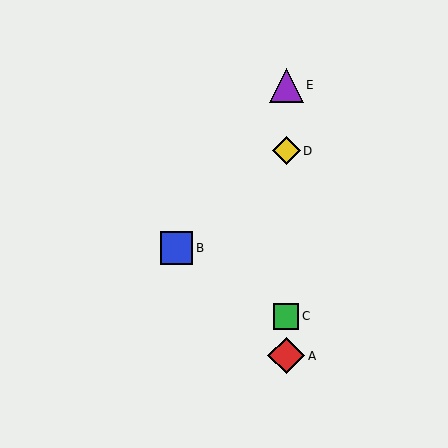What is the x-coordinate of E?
Object E is at x≈286.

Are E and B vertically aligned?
No, E is at x≈286 and B is at x≈177.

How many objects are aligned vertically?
4 objects (A, C, D, E) are aligned vertically.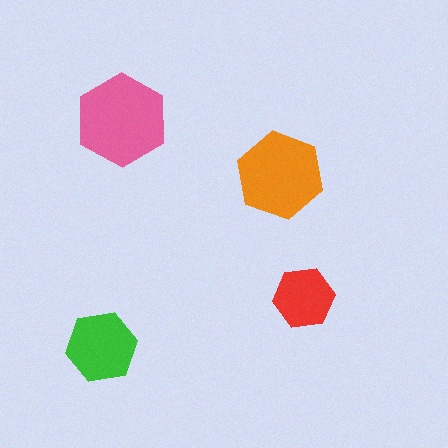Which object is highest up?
The pink hexagon is topmost.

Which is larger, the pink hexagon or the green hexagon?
The pink one.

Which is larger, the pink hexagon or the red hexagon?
The pink one.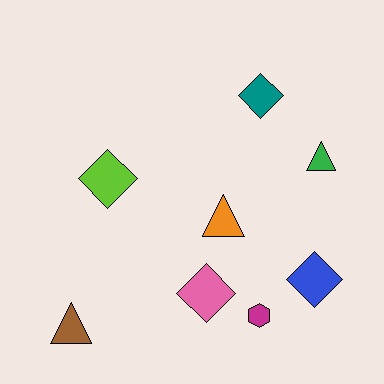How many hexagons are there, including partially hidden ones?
There is 1 hexagon.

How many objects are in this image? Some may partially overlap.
There are 8 objects.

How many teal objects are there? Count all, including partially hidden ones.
There is 1 teal object.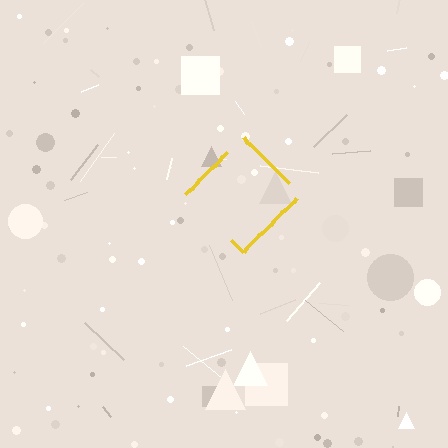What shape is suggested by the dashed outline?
The dashed outline suggests a diamond.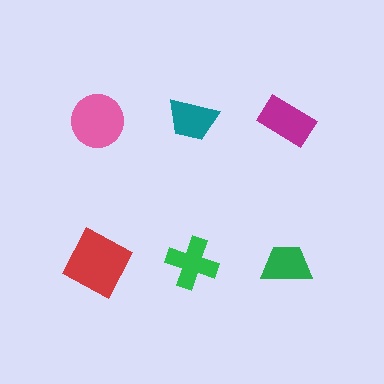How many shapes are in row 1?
3 shapes.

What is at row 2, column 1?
A red square.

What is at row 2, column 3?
A green trapezoid.